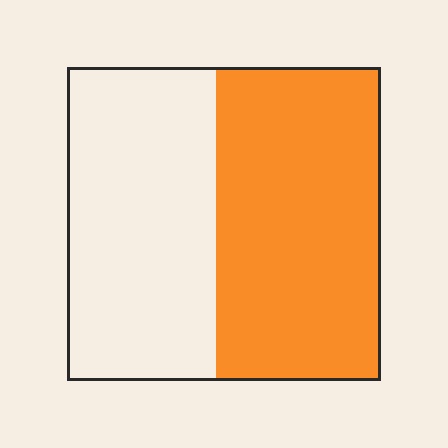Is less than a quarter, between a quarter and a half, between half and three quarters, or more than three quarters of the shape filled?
Between half and three quarters.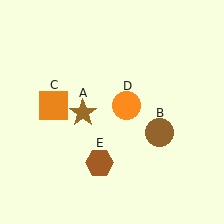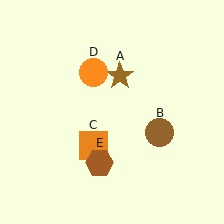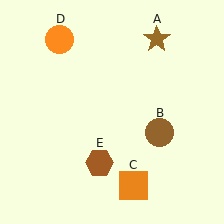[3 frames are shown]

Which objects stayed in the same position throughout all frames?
Brown circle (object B) and brown hexagon (object E) remained stationary.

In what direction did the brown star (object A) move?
The brown star (object A) moved up and to the right.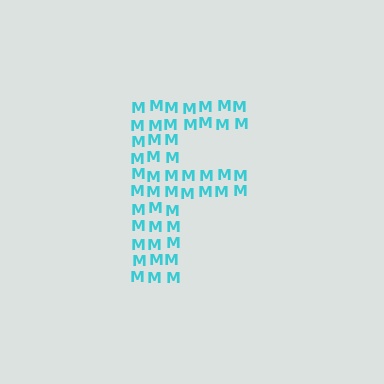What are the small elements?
The small elements are letter M's.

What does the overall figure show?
The overall figure shows the letter F.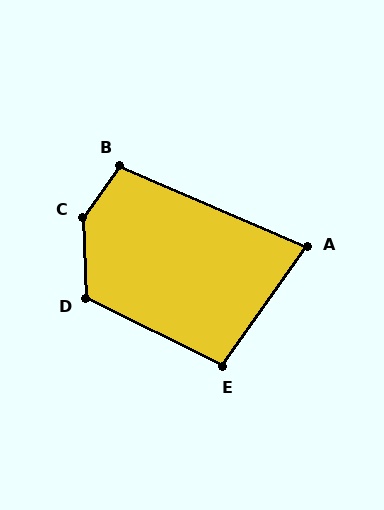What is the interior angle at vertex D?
Approximately 118 degrees (obtuse).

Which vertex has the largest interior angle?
C, at approximately 143 degrees.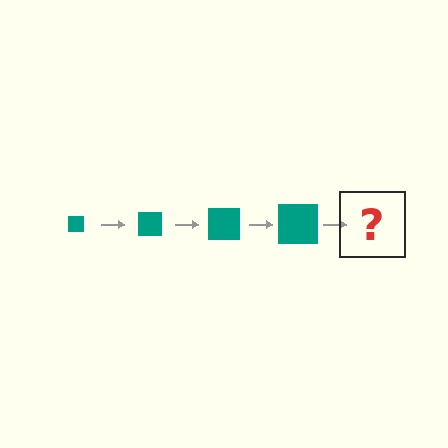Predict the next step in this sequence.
The next step is a teal square, larger than the previous one.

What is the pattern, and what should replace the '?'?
The pattern is that the square gets progressively larger each step. The '?' should be a teal square, larger than the previous one.